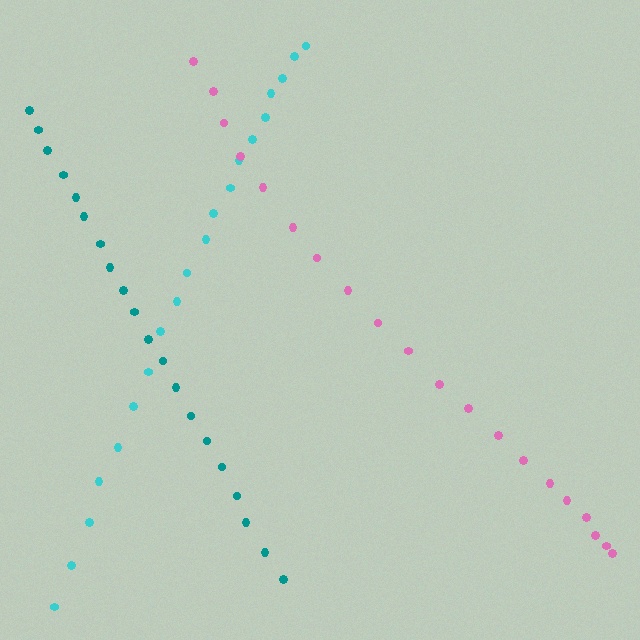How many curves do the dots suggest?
There are 3 distinct paths.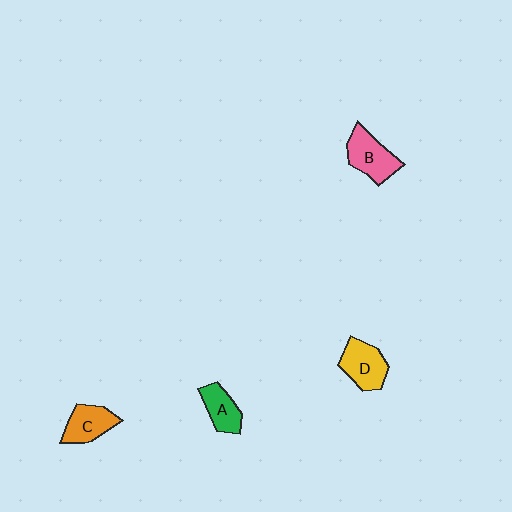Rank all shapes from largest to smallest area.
From largest to smallest: B (pink), D (yellow), C (orange), A (green).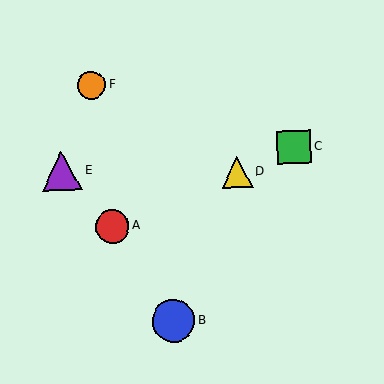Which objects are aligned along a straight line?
Objects A, C, D are aligned along a straight line.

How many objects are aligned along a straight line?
3 objects (A, C, D) are aligned along a straight line.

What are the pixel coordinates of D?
Object D is at (237, 172).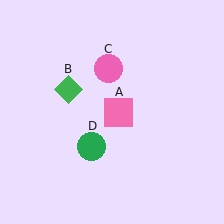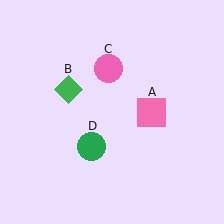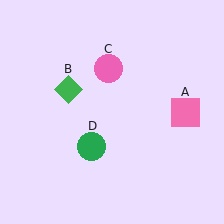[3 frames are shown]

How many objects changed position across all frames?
1 object changed position: pink square (object A).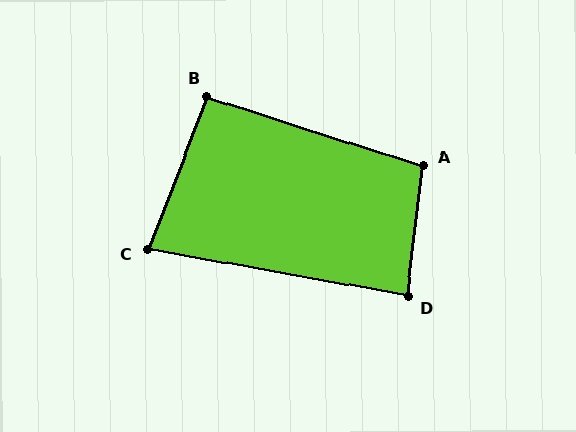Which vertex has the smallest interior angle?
C, at approximately 79 degrees.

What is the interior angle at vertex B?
Approximately 93 degrees (approximately right).